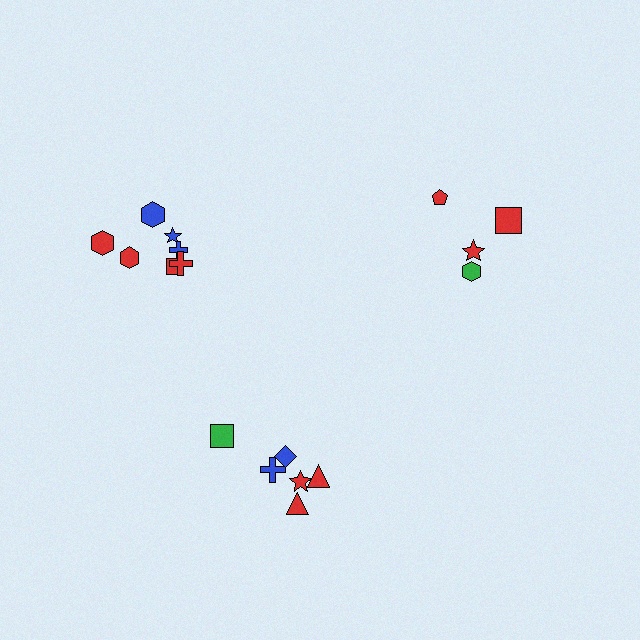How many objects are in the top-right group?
There are 4 objects.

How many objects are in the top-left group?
There are 7 objects.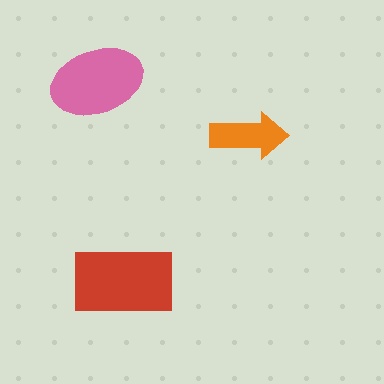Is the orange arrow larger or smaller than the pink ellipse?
Smaller.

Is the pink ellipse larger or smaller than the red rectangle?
Smaller.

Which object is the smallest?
The orange arrow.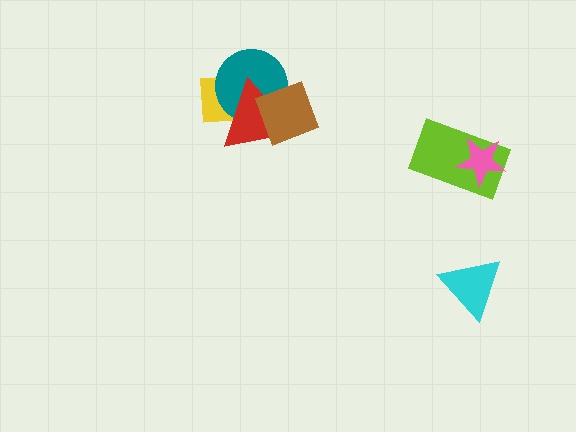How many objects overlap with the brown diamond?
2 objects overlap with the brown diamond.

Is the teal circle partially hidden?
Yes, it is partially covered by another shape.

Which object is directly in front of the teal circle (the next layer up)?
The red triangle is directly in front of the teal circle.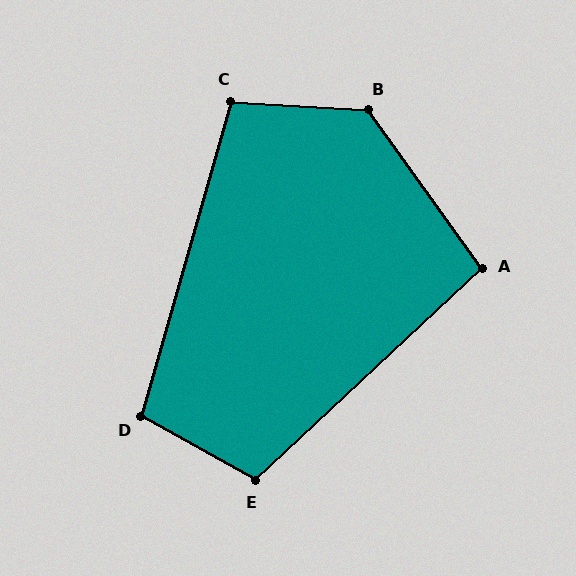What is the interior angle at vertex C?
Approximately 102 degrees (obtuse).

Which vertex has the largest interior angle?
B, at approximately 129 degrees.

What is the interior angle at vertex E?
Approximately 108 degrees (obtuse).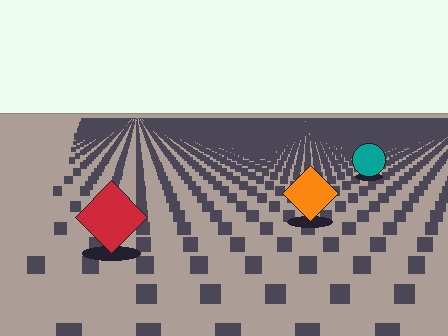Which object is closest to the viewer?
The red diamond is closest. The texture marks near it are larger and more spread out.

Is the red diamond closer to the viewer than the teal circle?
Yes. The red diamond is closer — you can tell from the texture gradient: the ground texture is coarser near it.